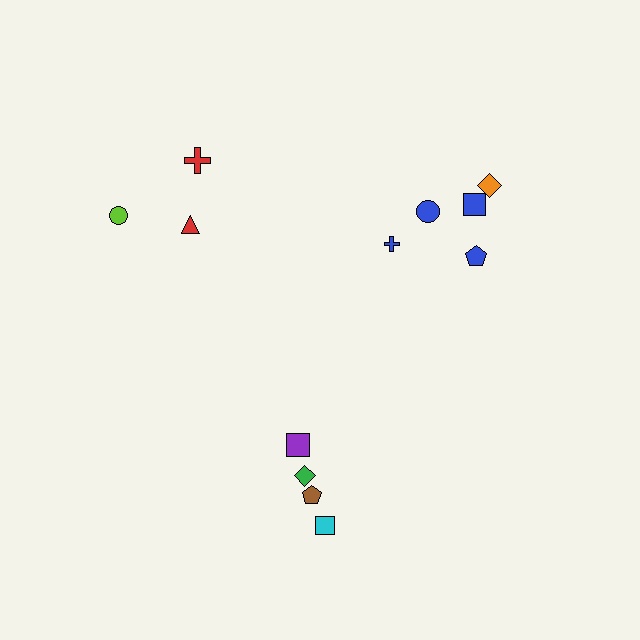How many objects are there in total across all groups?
There are 12 objects.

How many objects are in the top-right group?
There are 5 objects.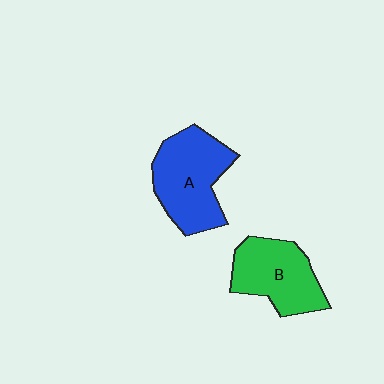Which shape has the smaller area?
Shape B (green).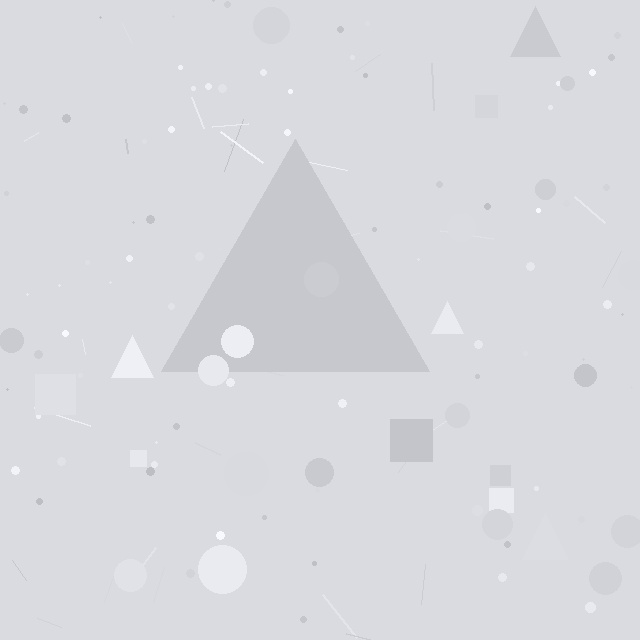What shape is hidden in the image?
A triangle is hidden in the image.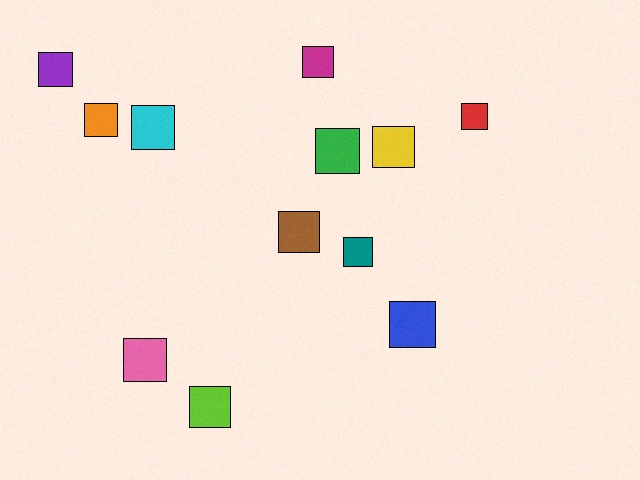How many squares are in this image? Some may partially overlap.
There are 12 squares.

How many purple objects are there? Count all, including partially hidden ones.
There is 1 purple object.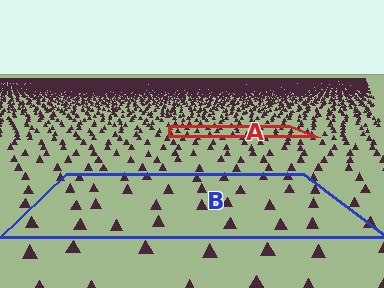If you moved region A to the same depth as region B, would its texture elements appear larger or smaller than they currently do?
They would appear larger. At a closer depth, the same texture elements are projected at a bigger on-screen size.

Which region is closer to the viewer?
Region B is closer. The texture elements there are larger and more spread out.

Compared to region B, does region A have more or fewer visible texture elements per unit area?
Region A has more texture elements per unit area — they are packed more densely because it is farther away.